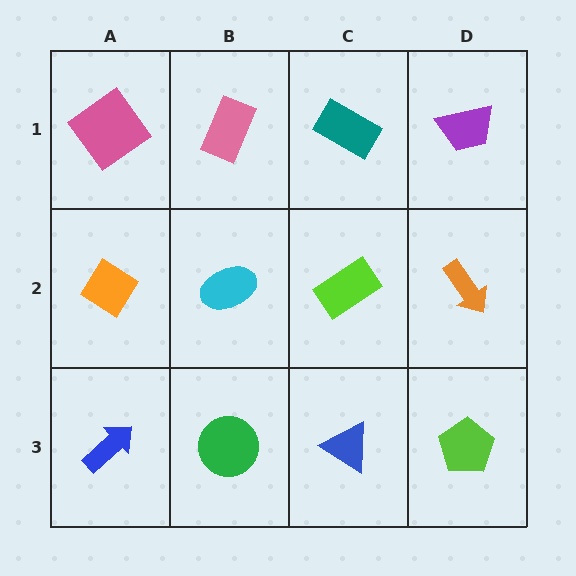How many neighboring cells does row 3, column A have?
2.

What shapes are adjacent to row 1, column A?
An orange diamond (row 2, column A), a pink rectangle (row 1, column B).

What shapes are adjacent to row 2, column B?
A pink rectangle (row 1, column B), a green circle (row 3, column B), an orange diamond (row 2, column A), a lime rectangle (row 2, column C).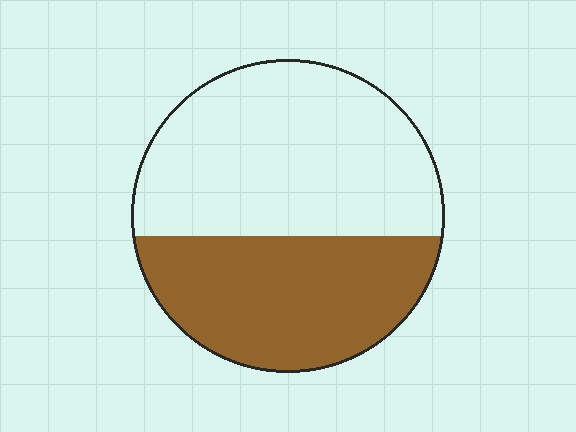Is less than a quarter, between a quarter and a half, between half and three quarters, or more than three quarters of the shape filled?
Between a quarter and a half.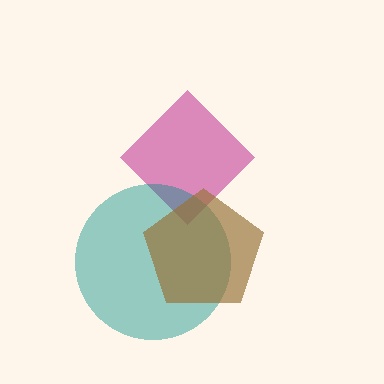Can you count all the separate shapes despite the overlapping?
Yes, there are 3 separate shapes.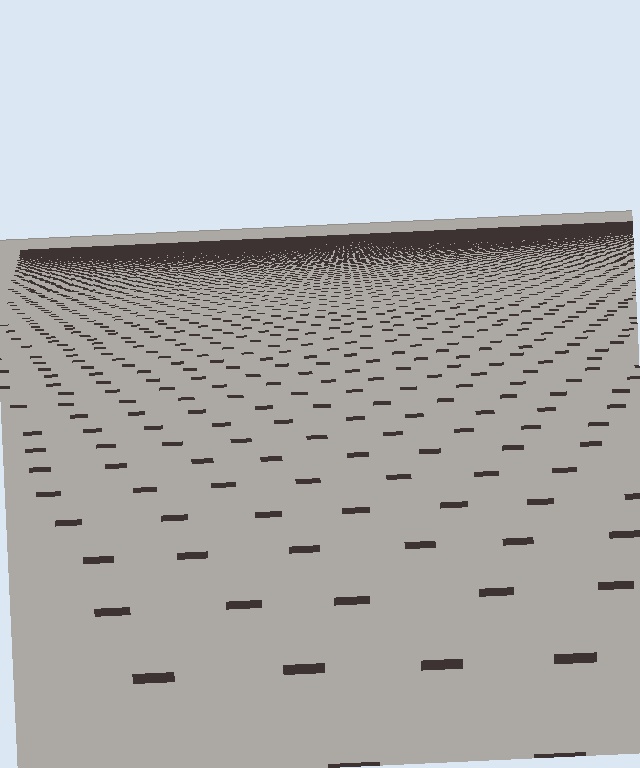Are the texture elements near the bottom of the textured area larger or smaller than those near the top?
Larger. Near the bottom, elements are closer to the viewer and appear at a bigger on-screen size.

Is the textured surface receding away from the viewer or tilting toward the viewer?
The surface is receding away from the viewer. Texture elements get smaller and denser toward the top.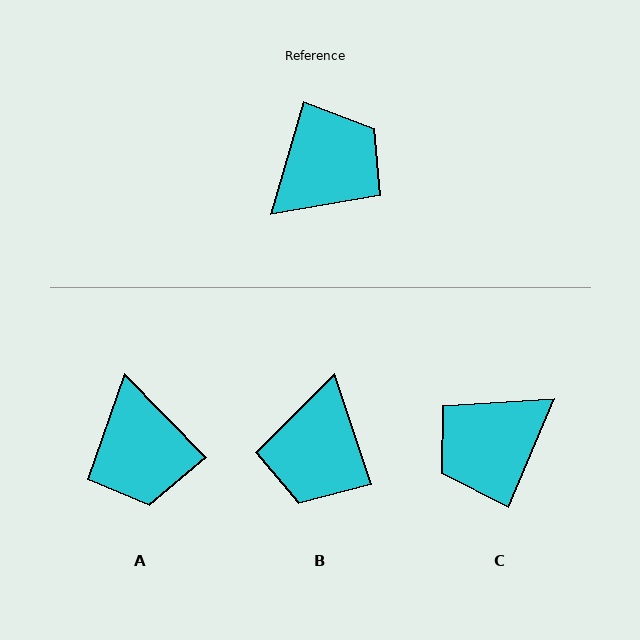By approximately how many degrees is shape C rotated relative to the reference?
Approximately 174 degrees counter-clockwise.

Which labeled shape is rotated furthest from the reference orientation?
C, about 174 degrees away.